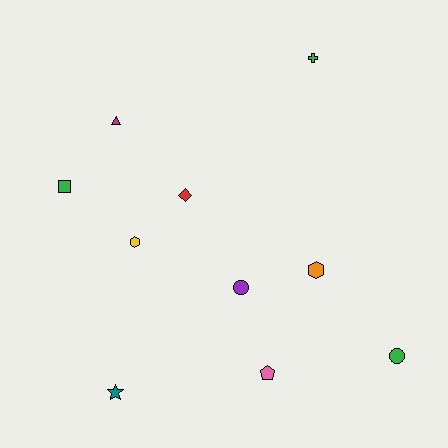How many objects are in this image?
There are 10 objects.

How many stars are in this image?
There is 1 star.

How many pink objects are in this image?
There is 1 pink object.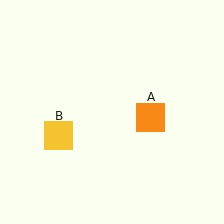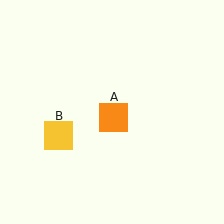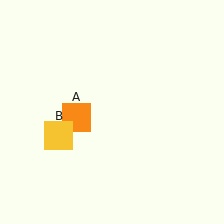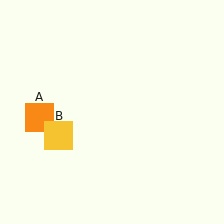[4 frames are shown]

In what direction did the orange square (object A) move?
The orange square (object A) moved left.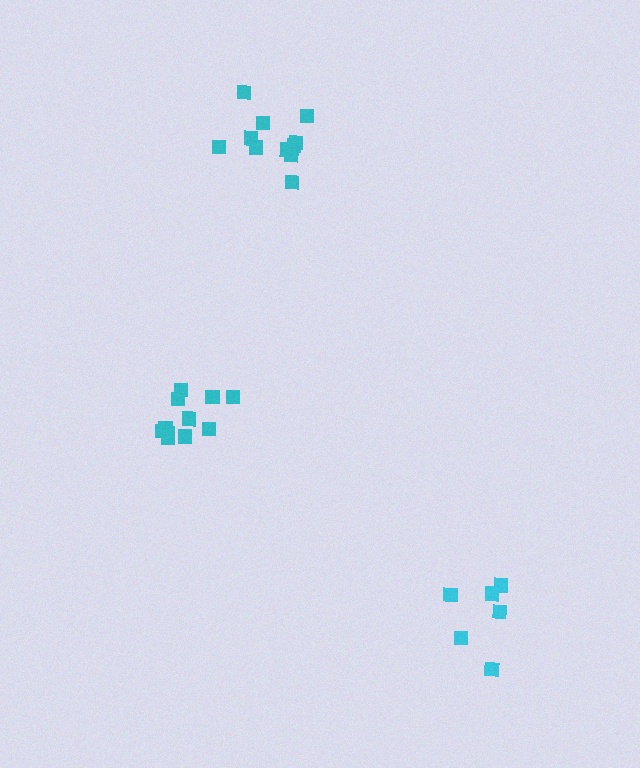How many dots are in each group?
Group 1: 11 dots, Group 2: 11 dots, Group 3: 6 dots (28 total).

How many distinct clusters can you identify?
There are 3 distinct clusters.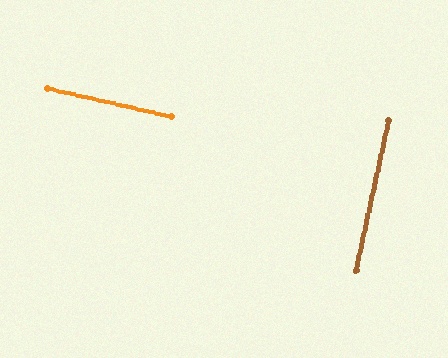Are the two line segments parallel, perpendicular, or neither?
Perpendicular — they meet at approximately 90°.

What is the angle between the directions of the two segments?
Approximately 90 degrees.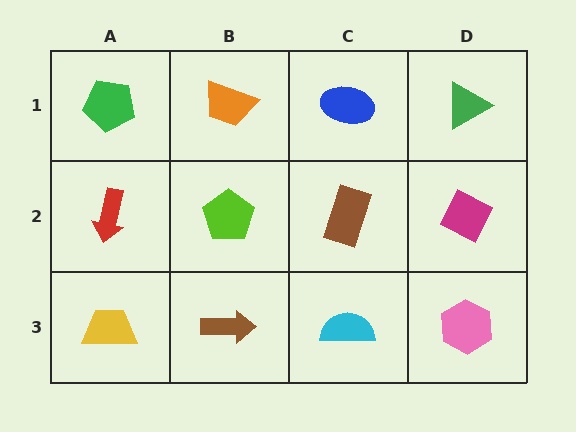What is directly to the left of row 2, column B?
A red arrow.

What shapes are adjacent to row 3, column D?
A magenta diamond (row 2, column D), a cyan semicircle (row 3, column C).